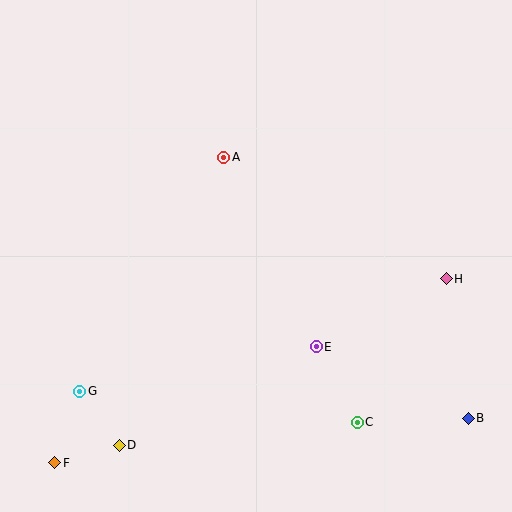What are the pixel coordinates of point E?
Point E is at (316, 347).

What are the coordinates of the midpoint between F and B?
The midpoint between F and B is at (261, 440).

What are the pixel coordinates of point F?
Point F is at (55, 463).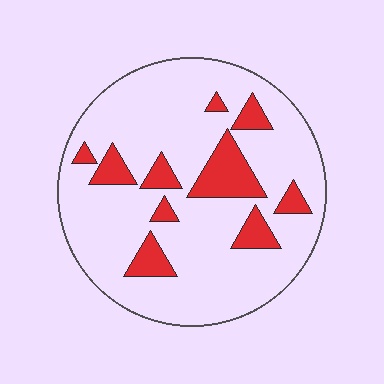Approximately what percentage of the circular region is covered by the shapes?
Approximately 15%.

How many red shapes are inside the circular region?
10.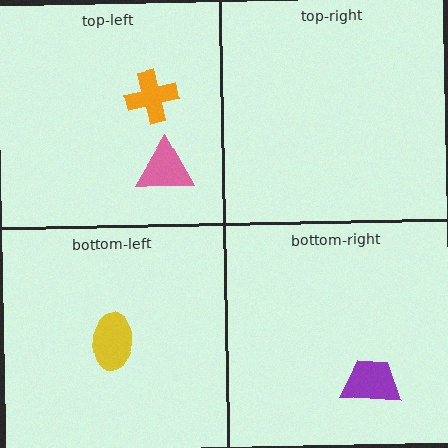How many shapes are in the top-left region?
2.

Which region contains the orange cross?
The top-left region.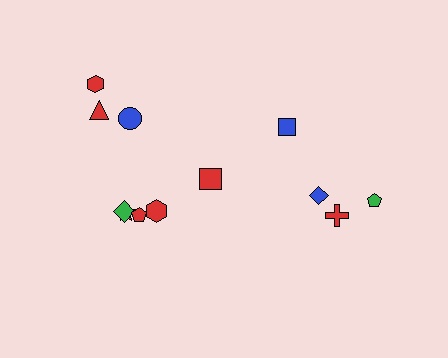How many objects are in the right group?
There are 4 objects.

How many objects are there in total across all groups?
There are 12 objects.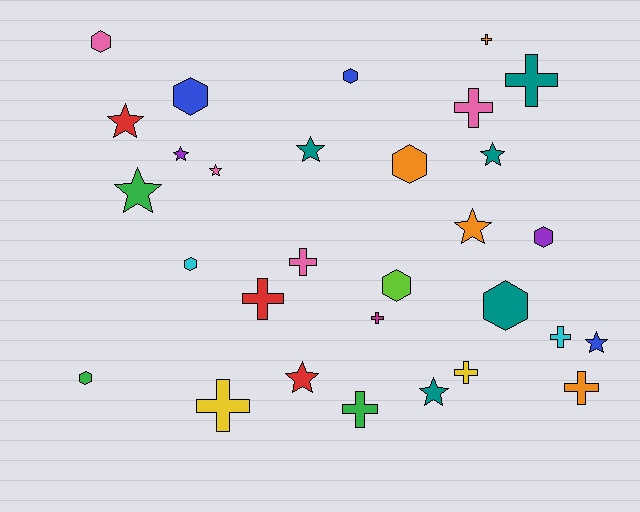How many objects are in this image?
There are 30 objects.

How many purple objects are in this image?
There are 2 purple objects.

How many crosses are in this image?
There are 11 crosses.